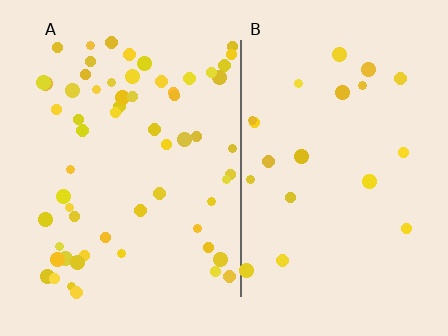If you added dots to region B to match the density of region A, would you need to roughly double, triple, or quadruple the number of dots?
Approximately triple.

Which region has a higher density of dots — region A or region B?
A (the left).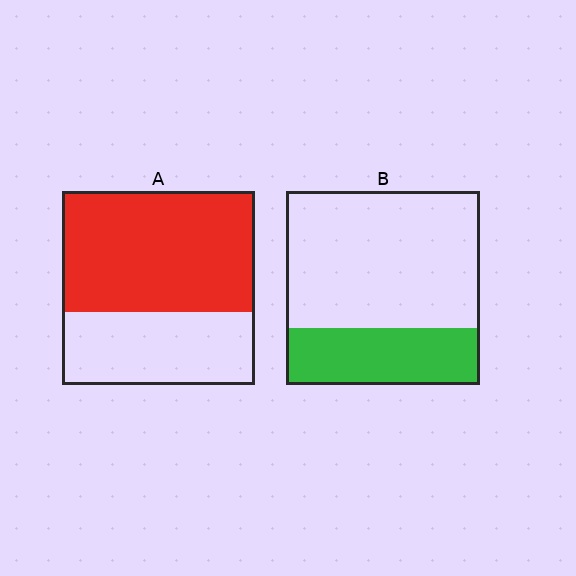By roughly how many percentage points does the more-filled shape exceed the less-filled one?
By roughly 35 percentage points (A over B).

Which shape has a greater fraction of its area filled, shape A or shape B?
Shape A.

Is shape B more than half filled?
No.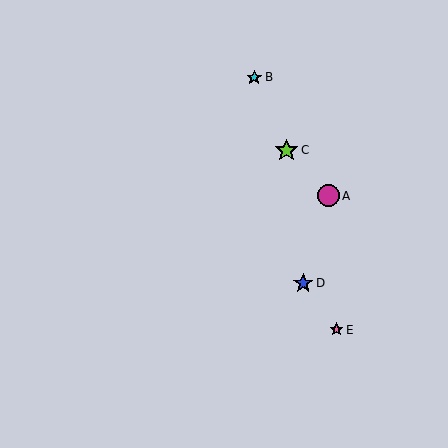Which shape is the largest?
The lime star (labeled C) is the largest.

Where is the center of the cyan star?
The center of the cyan star is at (254, 77).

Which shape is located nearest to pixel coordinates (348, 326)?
The pink star (labeled E) at (336, 330) is nearest to that location.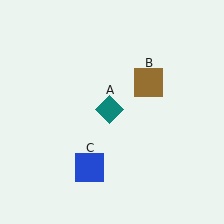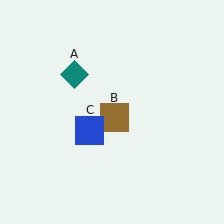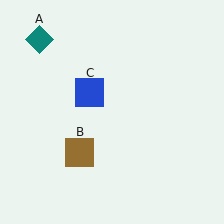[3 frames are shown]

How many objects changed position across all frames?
3 objects changed position: teal diamond (object A), brown square (object B), blue square (object C).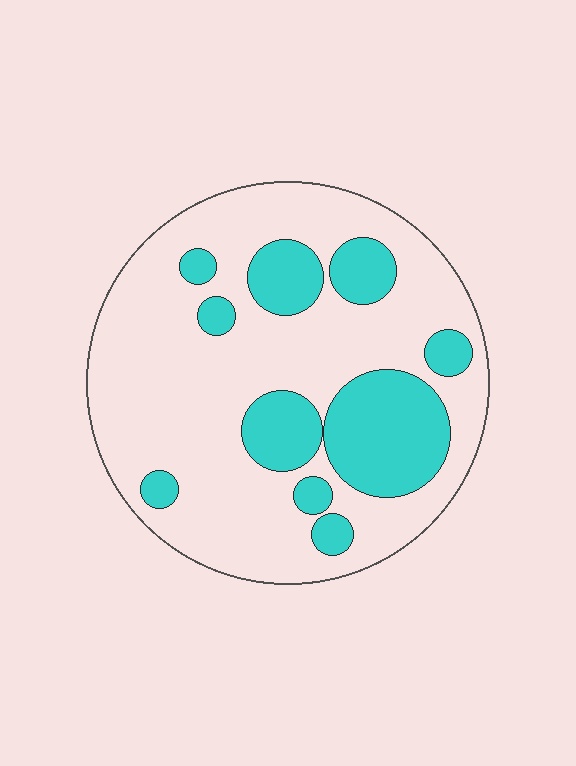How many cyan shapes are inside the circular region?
10.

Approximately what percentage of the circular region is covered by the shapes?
Approximately 25%.